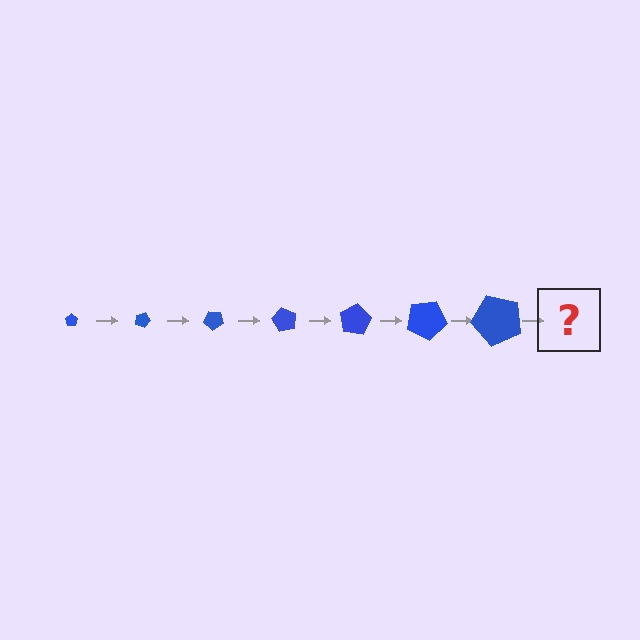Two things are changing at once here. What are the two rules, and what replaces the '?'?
The two rules are that the pentagon grows larger each step and it rotates 20 degrees each step. The '?' should be a pentagon, larger than the previous one and rotated 140 degrees from the start.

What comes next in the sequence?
The next element should be a pentagon, larger than the previous one and rotated 140 degrees from the start.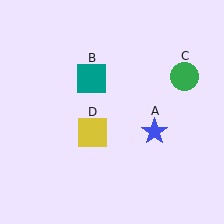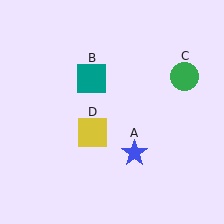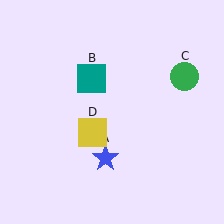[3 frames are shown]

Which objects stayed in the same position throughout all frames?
Teal square (object B) and green circle (object C) and yellow square (object D) remained stationary.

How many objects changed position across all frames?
1 object changed position: blue star (object A).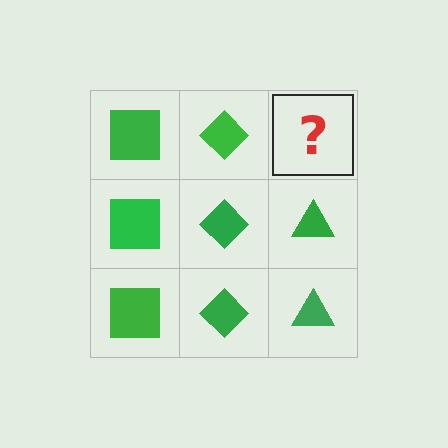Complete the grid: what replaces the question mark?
The question mark should be replaced with a green triangle.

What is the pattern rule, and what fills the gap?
The rule is that each column has a consistent shape. The gap should be filled with a green triangle.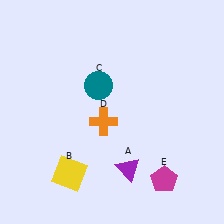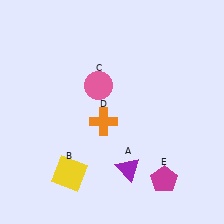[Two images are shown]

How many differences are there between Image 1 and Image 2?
There is 1 difference between the two images.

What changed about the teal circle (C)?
In Image 1, C is teal. In Image 2, it changed to pink.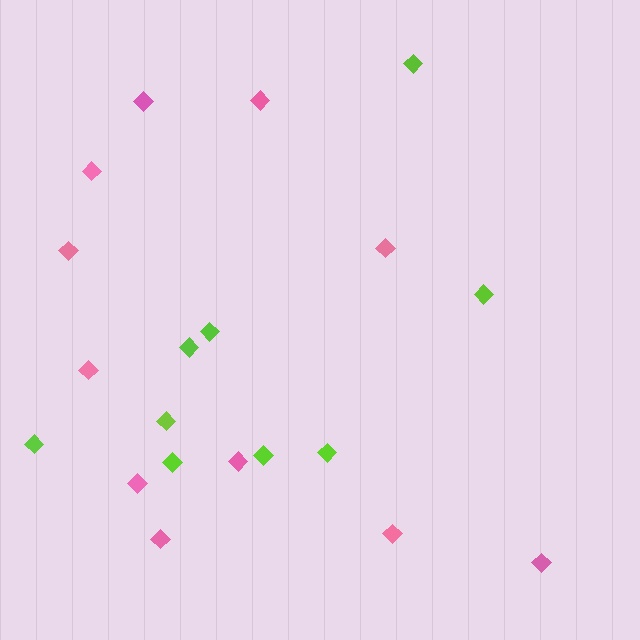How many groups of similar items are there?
There are 2 groups: one group of lime diamonds (9) and one group of pink diamonds (11).